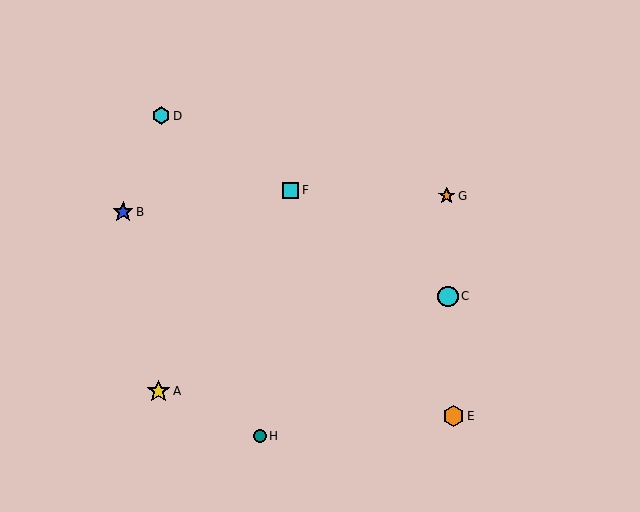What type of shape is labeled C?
Shape C is a cyan circle.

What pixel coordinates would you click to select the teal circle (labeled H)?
Click at (260, 436) to select the teal circle H.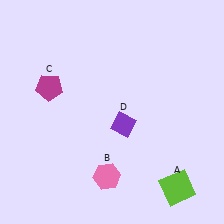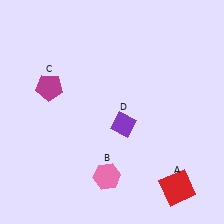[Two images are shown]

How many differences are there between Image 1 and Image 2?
There is 1 difference between the two images.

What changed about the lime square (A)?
In Image 1, A is lime. In Image 2, it changed to red.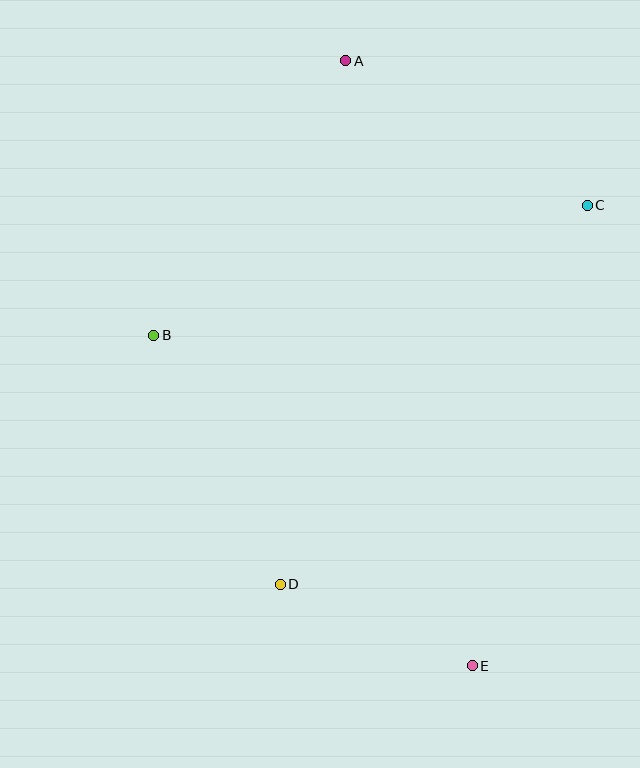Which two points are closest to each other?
Points D and E are closest to each other.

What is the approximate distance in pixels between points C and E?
The distance between C and E is approximately 474 pixels.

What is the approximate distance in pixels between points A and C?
The distance between A and C is approximately 281 pixels.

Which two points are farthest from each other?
Points A and E are farthest from each other.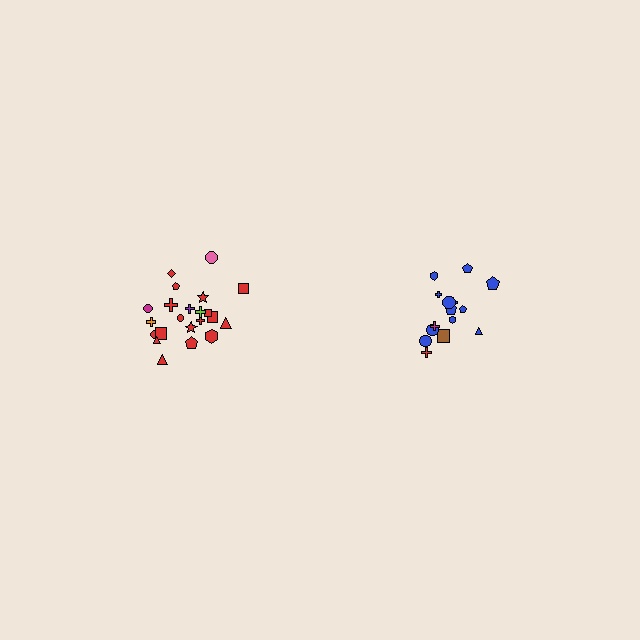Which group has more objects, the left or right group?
The left group.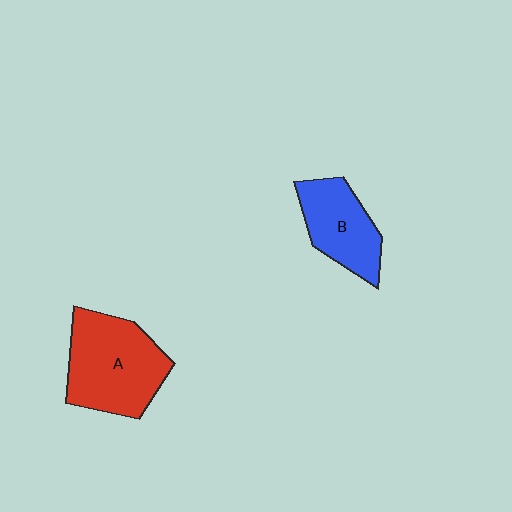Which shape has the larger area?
Shape A (red).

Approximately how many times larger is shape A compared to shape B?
Approximately 1.5 times.